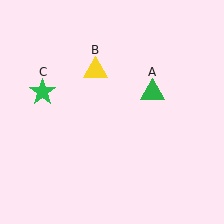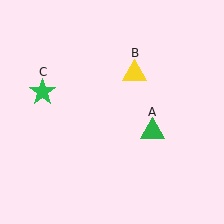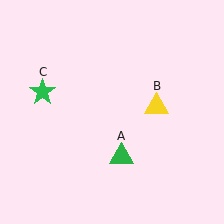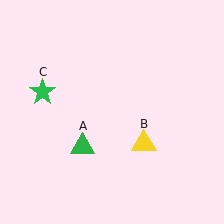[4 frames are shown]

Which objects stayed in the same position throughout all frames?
Green star (object C) remained stationary.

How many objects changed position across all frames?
2 objects changed position: green triangle (object A), yellow triangle (object B).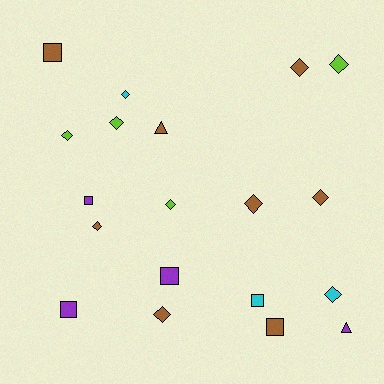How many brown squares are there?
There are 2 brown squares.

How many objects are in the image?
There are 19 objects.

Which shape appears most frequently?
Diamond, with 11 objects.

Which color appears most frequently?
Brown, with 8 objects.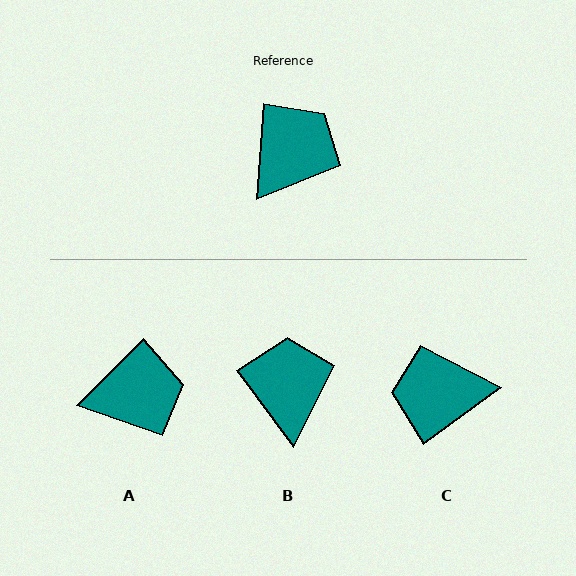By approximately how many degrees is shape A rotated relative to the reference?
Approximately 40 degrees clockwise.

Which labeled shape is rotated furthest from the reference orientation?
C, about 131 degrees away.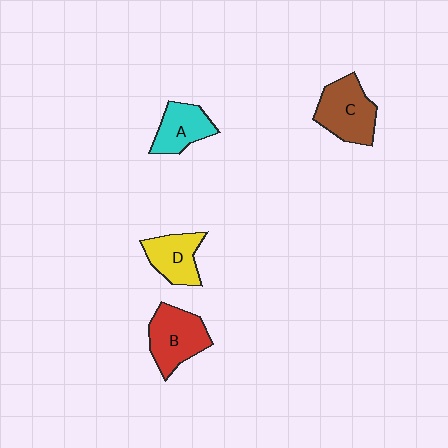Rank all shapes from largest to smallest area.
From largest to smallest: C (brown), B (red), D (yellow), A (cyan).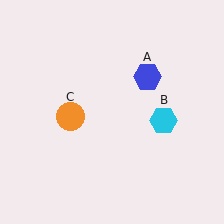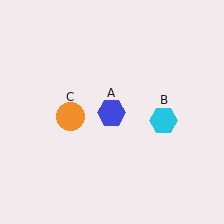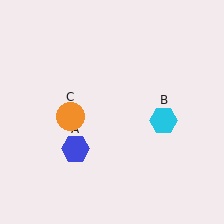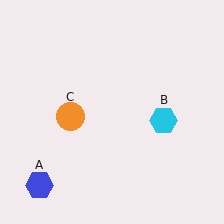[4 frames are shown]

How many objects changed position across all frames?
1 object changed position: blue hexagon (object A).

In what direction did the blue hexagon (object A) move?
The blue hexagon (object A) moved down and to the left.